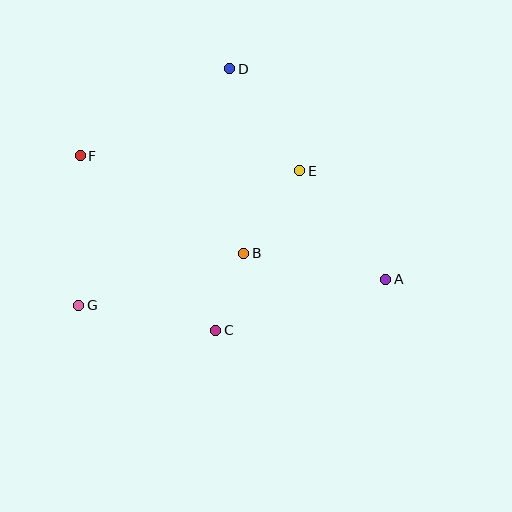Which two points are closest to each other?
Points B and C are closest to each other.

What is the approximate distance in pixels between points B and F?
The distance between B and F is approximately 190 pixels.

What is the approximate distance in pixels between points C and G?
The distance between C and G is approximately 139 pixels.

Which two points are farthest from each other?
Points A and F are farthest from each other.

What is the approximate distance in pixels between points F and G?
The distance between F and G is approximately 150 pixels.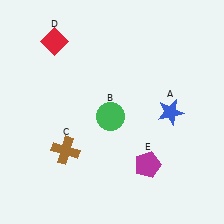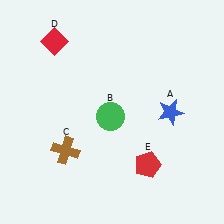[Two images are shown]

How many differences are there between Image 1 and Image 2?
There is 1 difference between the two images.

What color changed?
The pentagon (E) changed from magenta in Image 1 to red in Image 2.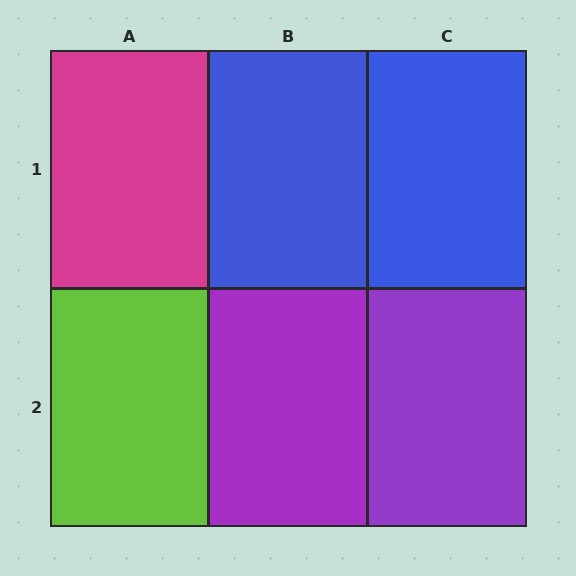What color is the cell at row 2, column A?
Lime.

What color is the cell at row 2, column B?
Purple.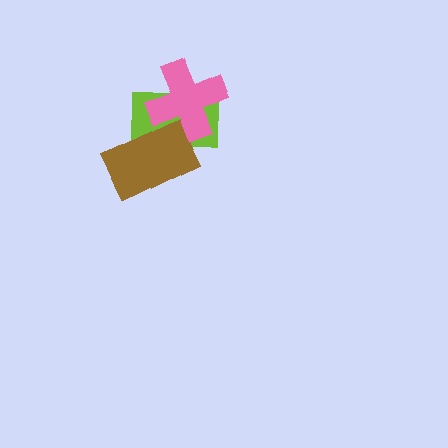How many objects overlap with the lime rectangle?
2 objects overlap with the lime rectangle.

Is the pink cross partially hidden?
No, no other shape covers it.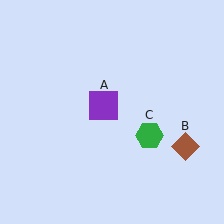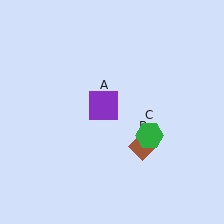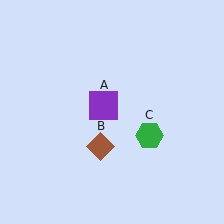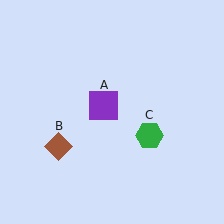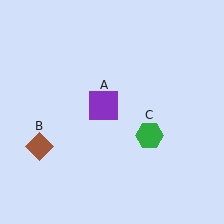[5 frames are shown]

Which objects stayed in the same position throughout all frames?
Purple square (object A) and green hexagon (object C) remained stationary.